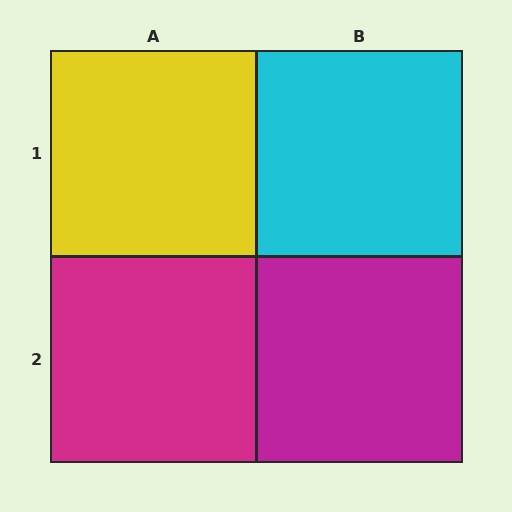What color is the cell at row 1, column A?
Yellow.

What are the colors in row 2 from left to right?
Magenta, magenta.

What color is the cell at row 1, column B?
Cyan.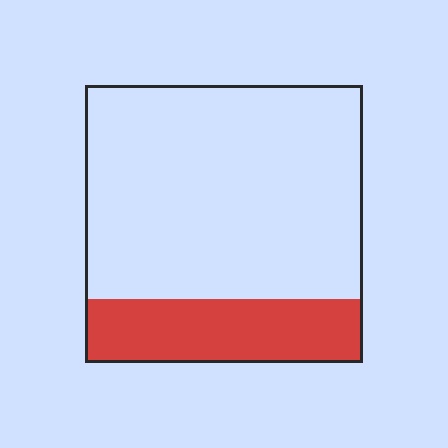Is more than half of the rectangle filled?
No.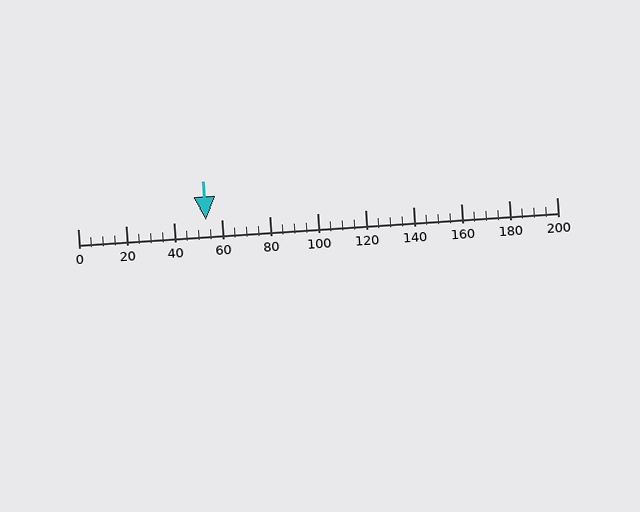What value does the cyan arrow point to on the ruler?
The cyan arrow points to approximately 54.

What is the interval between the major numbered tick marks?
The major tick marks are spaced 20 units apart.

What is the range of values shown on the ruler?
The ruler shows values from 0 to 200.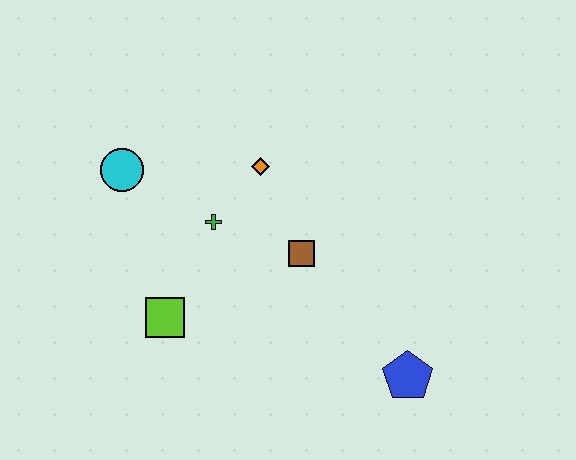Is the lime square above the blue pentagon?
Yes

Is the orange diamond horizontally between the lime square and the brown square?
Yes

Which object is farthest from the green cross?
The blue pentagon is farthest from the green cross.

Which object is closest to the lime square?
The green cross is closest to the lime square.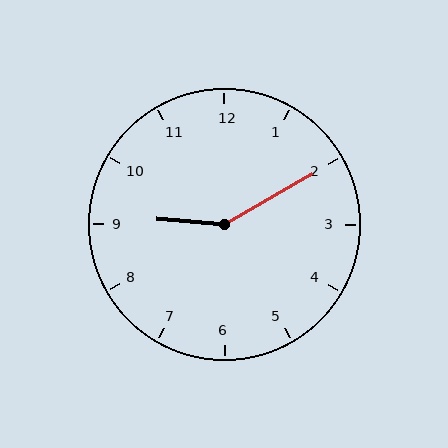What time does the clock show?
9:10.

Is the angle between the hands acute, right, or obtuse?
It is obtuse.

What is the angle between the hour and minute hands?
Approximately 145 degrees.